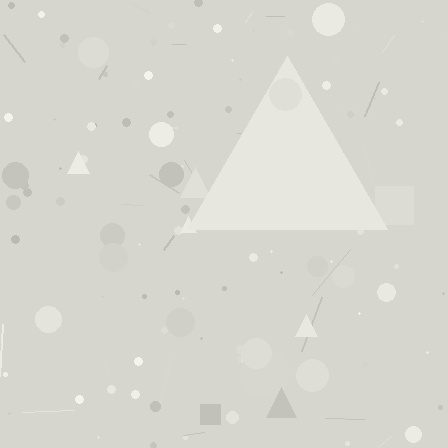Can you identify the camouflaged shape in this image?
The camouflaged shape is a triangle.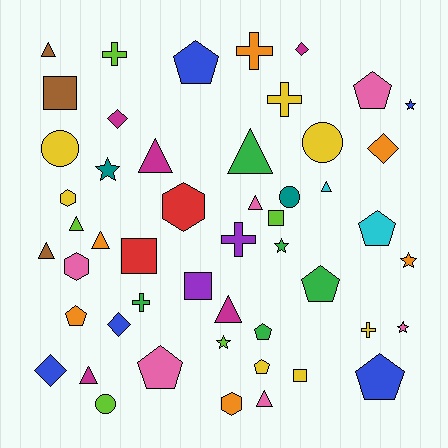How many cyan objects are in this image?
There are 2 cyan objects.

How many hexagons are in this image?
There are 4 hexagons.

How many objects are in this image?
There are 50 objects.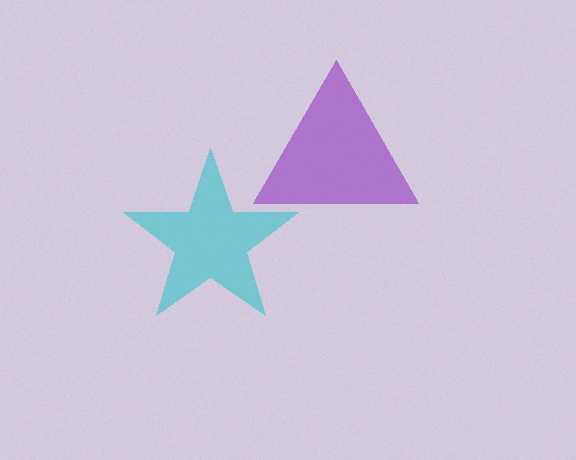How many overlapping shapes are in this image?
There are 2 overlapping shapes in the image.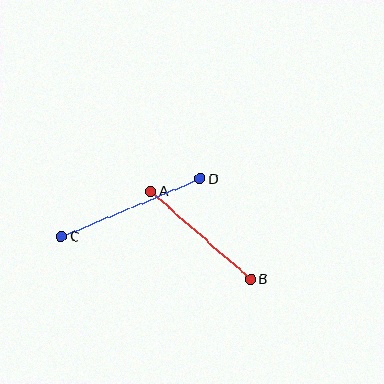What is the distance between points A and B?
The distance is approximately 133 pixels.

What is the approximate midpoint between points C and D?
The midpoint is at approximately (131, 207) pixels.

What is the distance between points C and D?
The distance is approximately 151 pixels.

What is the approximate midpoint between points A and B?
The midpoint is at approximately (201, 235) pixels.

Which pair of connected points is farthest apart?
Points C and D are farthest apart.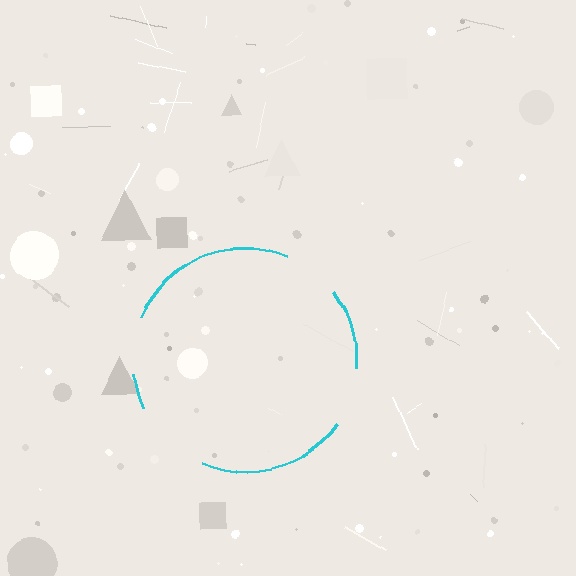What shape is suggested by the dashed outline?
The dashed outline suggests a circle.